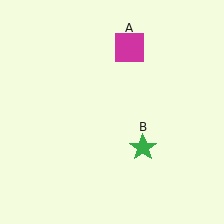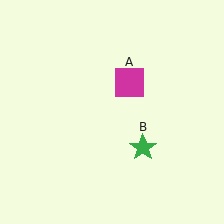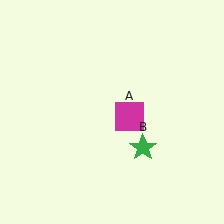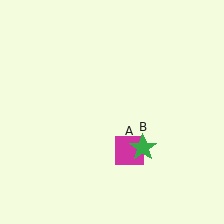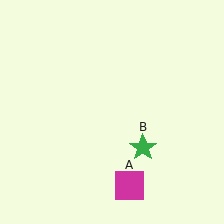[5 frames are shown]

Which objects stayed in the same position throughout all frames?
Green star (object B) remained stationary.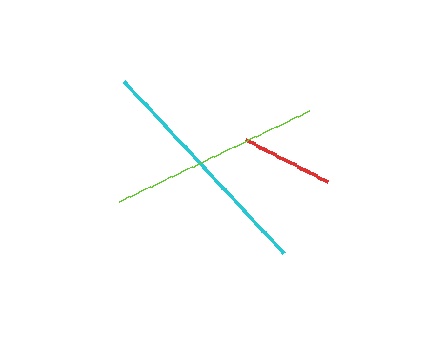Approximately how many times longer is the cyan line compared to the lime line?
The cyan line is approximately 1.1 times the length of the lime line.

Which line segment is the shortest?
The red line is the shortest at approximately 92 pixels.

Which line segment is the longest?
The cyan line is the longest at approximately 235 pixels.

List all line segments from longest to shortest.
From longest to shortest: cyan, lime, red.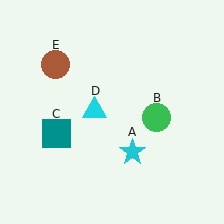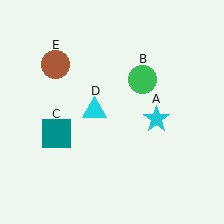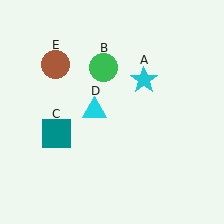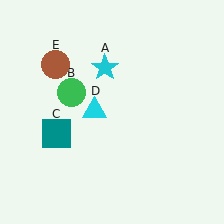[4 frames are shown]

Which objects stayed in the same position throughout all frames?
Teal square (object C) and cyan triangle (object D) and brown circle (object E) remained stationary.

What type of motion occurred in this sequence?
The cyan star (object A), green circle (object B) rotated counterclockwise around the center of the scene.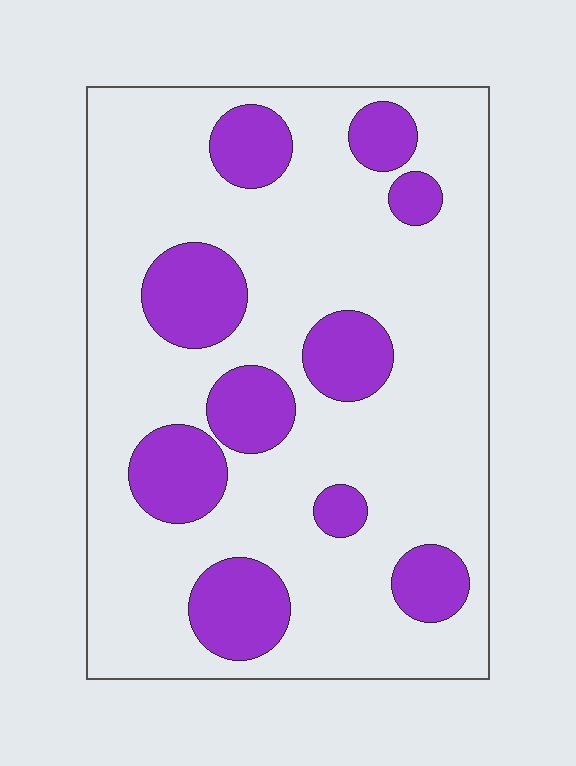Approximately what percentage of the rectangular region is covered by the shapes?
Approximately 25%.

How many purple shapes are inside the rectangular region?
10.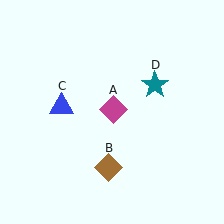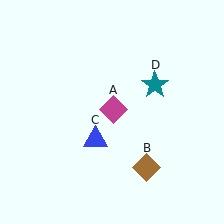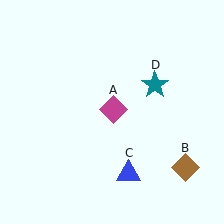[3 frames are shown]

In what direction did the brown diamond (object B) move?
The brown diamond (object B) moved right.